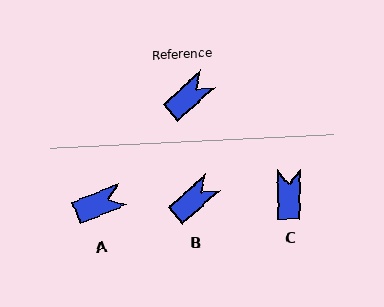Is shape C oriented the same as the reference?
No, it is off by about 47 degrees.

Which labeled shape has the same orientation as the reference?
B.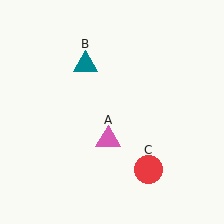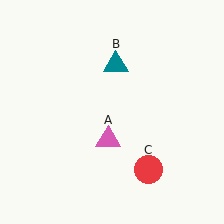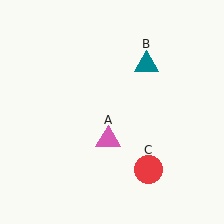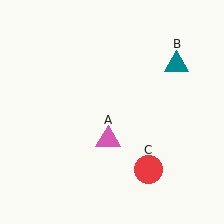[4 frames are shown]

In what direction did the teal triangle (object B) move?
The teal triangle (object B) moved right.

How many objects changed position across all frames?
1 object changed position: teal triangle (object B).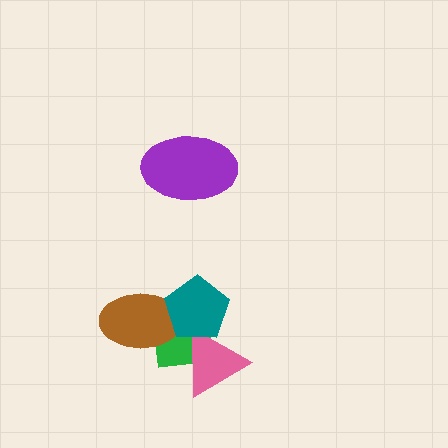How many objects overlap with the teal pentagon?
3 objects overlap with the teal pentagon.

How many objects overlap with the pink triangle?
2 objects overlap with the pink triangle.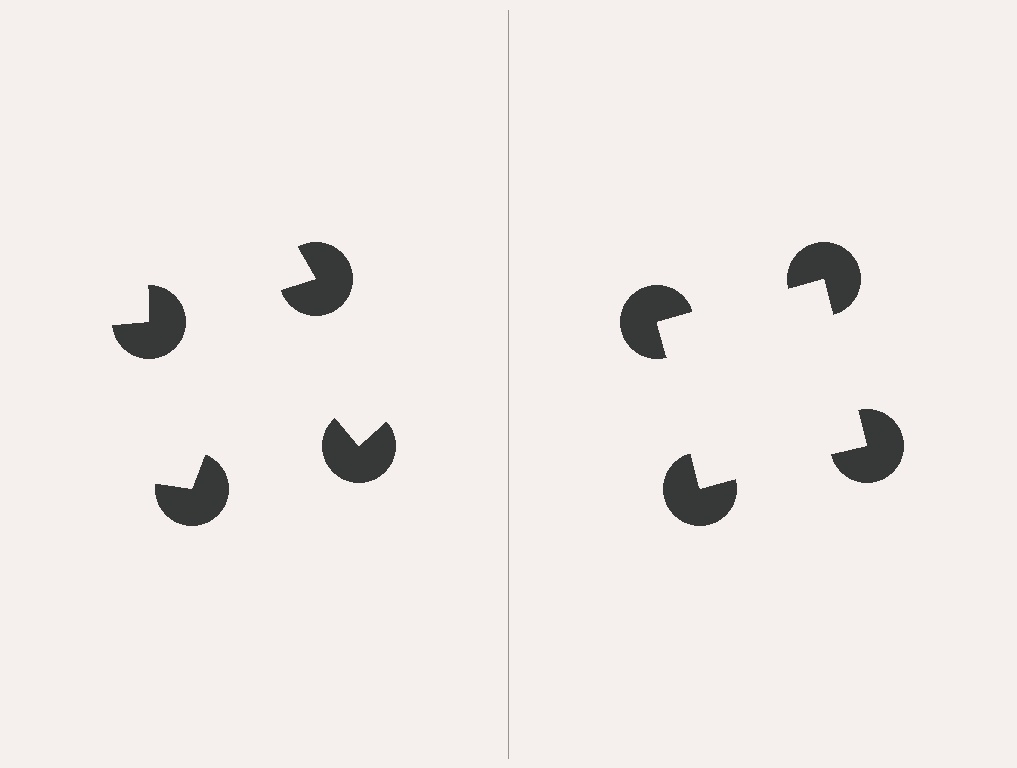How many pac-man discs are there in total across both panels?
8 — 4 on each side.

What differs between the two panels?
The pac-man discs are positioned identically on both sides; only the wedge orientations differ. On the right they align to a square; on the left they are misaligned.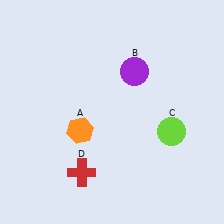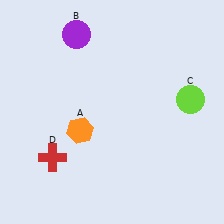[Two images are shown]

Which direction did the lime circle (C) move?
The lime circle (C) moved up.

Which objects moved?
The objects that moved are: the purple circle (B), the lime circle (C), the red cross (D).